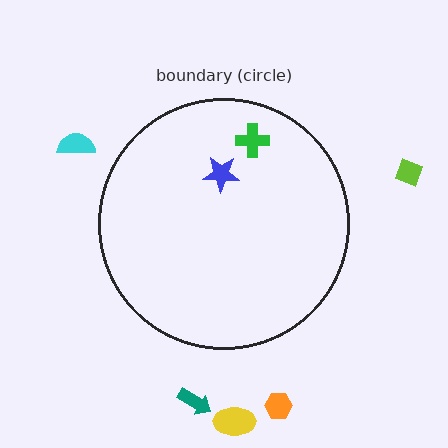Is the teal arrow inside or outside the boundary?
Outside.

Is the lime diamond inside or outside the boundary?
Outside.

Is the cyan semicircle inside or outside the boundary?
Outside.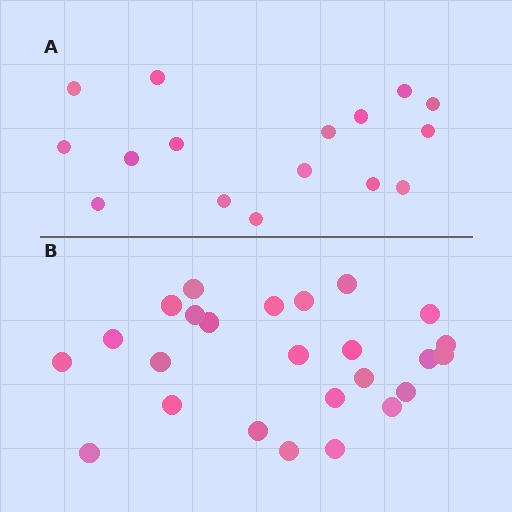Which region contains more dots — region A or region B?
Region B (the bottom region) has more dots.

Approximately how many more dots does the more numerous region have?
Region B has roughly 8 or so more dots than region A.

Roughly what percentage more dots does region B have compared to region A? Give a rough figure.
About 55% more.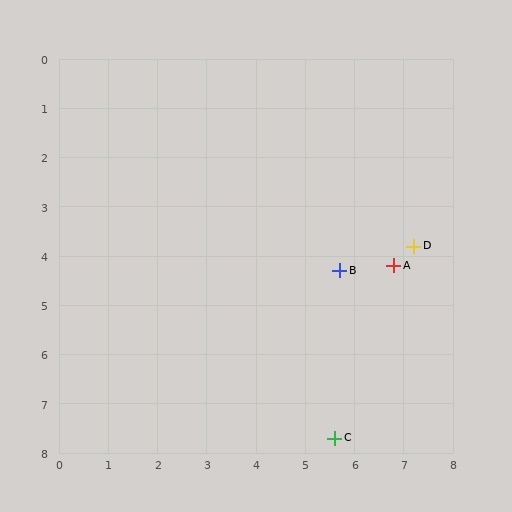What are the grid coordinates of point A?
Point A is at approximately (6.8, 4.2).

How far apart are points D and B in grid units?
Points D and B are about 1.6 grid units apart.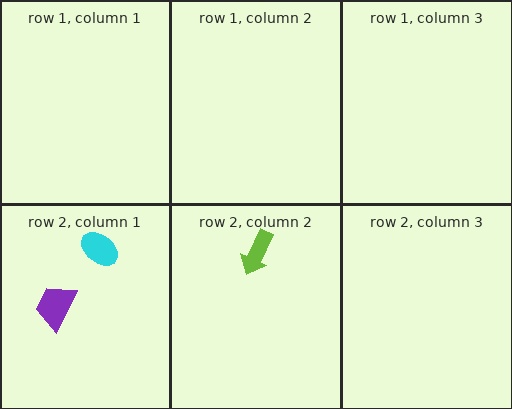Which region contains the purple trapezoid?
The row 2, column 1 region.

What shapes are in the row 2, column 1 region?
The cyan ellipse, the purple trapezoid.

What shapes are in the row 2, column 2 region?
The lime arrow.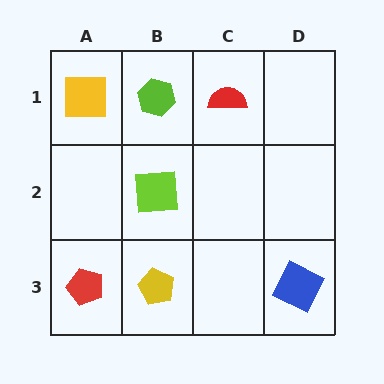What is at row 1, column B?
A lime hexagon.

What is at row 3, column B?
A yellow pentagon.